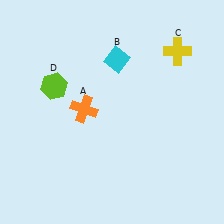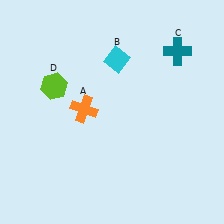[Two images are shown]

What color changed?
The cross (C) changed from yellow in Image 1 to teal in Image 2.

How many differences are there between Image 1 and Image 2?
There is 1 difference between the two images.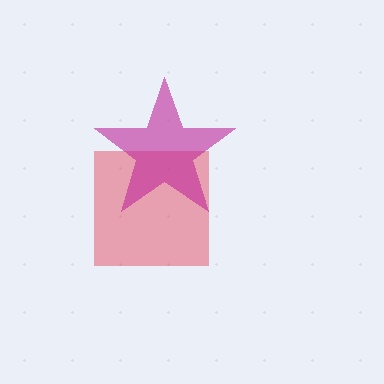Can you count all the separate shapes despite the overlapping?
Yes, there are 2 separate shapes.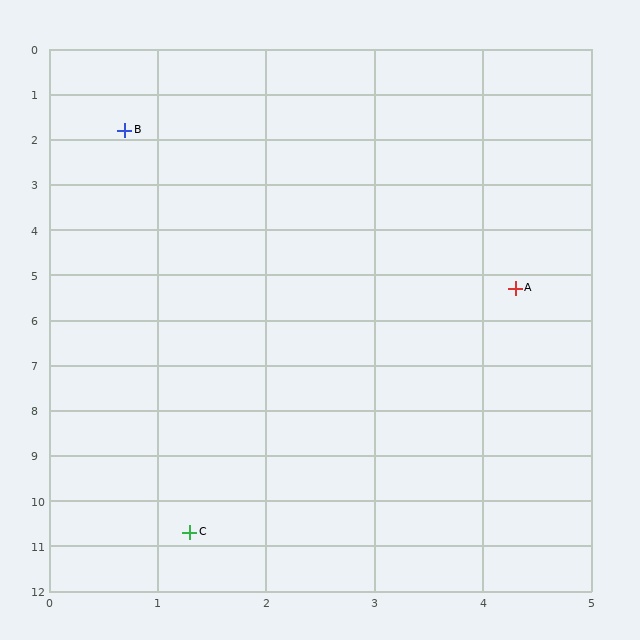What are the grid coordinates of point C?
Point C is at approximately (1.3, 10.7).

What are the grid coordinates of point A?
Point A is at approximately (4.3, 5.3).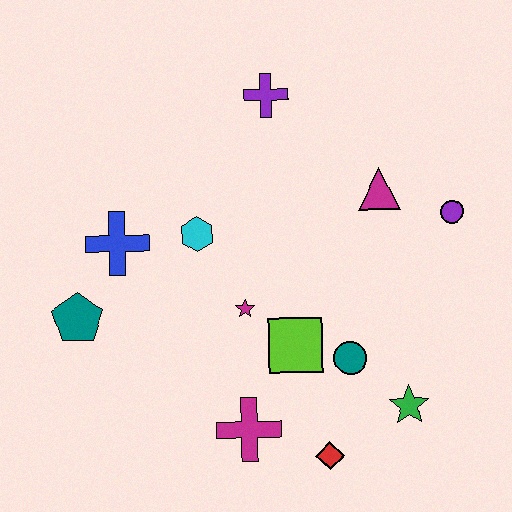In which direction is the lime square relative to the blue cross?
The lime square is to the right of the blue cross.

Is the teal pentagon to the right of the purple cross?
No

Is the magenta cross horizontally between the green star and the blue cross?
Yes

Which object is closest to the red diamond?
The magenta cross is closest to the red diamond.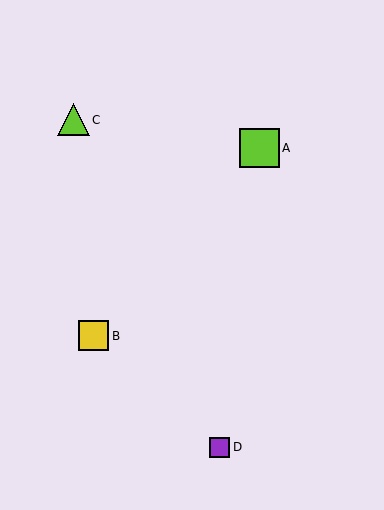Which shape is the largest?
The lime square (labeled A) is the largest.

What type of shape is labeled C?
Shape C is a lime triangle.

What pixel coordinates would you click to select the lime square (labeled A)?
Click at (259, 148) to select the lime square A.